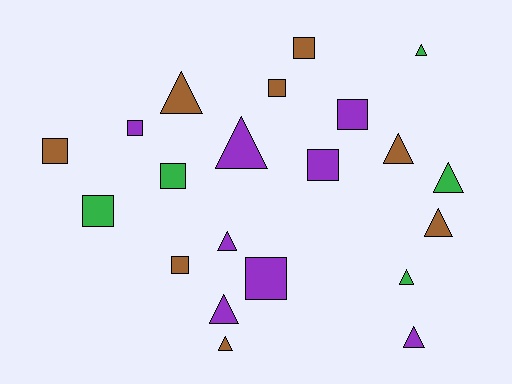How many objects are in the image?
There are 21 objects.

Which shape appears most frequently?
Triangle, with 11 objects.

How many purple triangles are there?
There are 4 purple triangles.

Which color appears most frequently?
Purple, with 8 objects.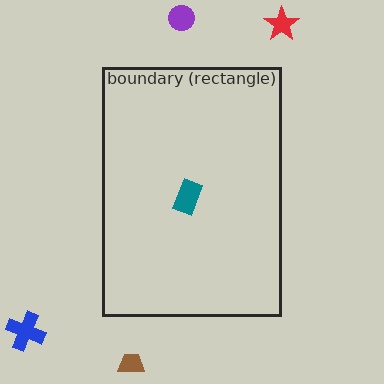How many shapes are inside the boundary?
1 inside, 4 outside.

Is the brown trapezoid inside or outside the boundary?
Outside.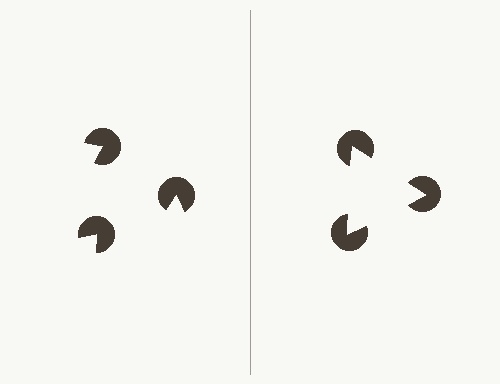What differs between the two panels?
The pac-man discs are positioned identically on both sides; only the wedge orientations differ. On the right they align to a triangle; on the left they are misaligned.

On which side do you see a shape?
An illusory triangle appears on the right side. On the left side the wedge cuts are rotated, so no coherent shape forms.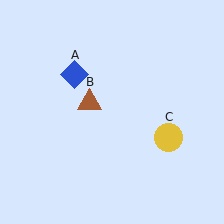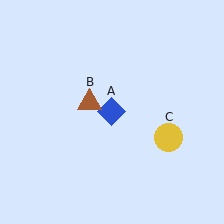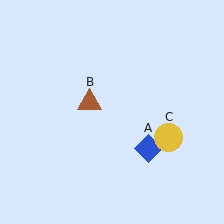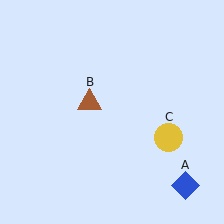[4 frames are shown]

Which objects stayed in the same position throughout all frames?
Brown triangle (object B) and yellow circle (object C) remained stationary.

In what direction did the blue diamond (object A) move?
The blue diamond (object A) moved down and to the right.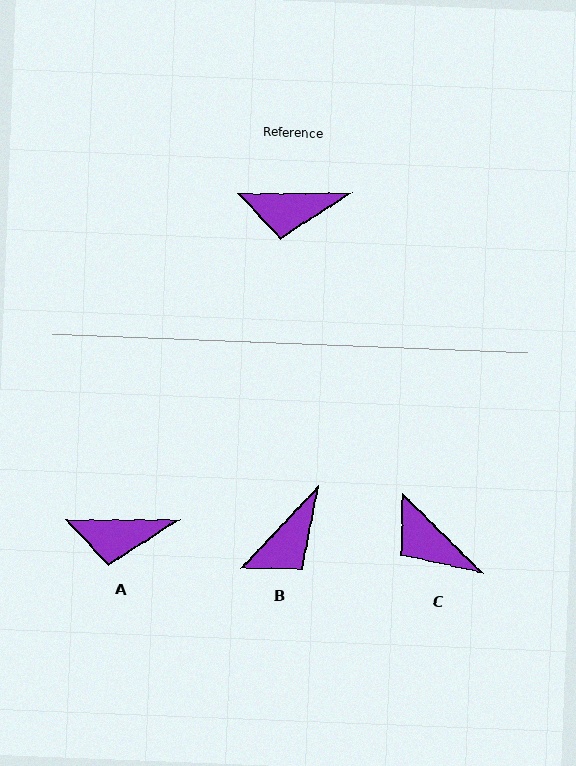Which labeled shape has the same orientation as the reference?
A.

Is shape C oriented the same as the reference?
No, it is off by about 45 degrees.